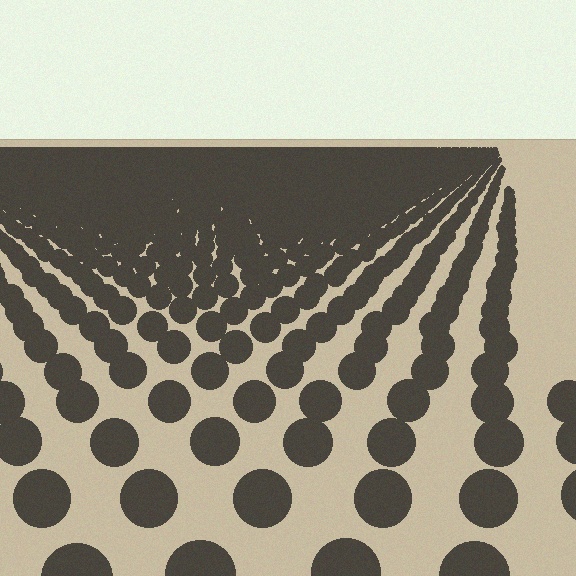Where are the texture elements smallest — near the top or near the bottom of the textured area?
Near the top.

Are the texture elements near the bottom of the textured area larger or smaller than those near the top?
Larger. Near the bottom, elements are closer to the viewer and appear at a bigger on-screen size.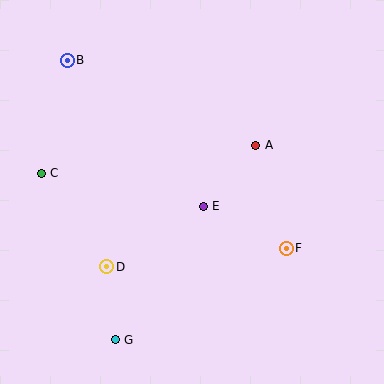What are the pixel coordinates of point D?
Point D is at (107, 267).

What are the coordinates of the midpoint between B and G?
The midpoint between B and G is at (91, 200).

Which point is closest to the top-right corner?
Point A is closest to the top-right corner.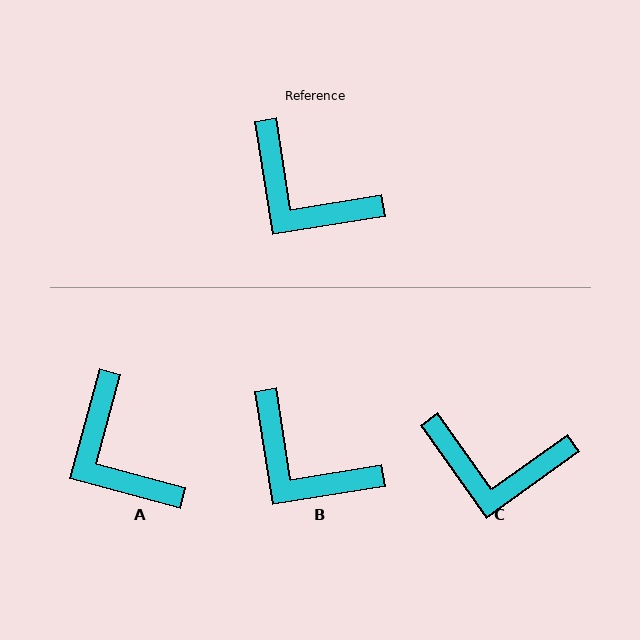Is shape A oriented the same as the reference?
No, it is off by about 24 degrees.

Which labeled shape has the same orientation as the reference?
B.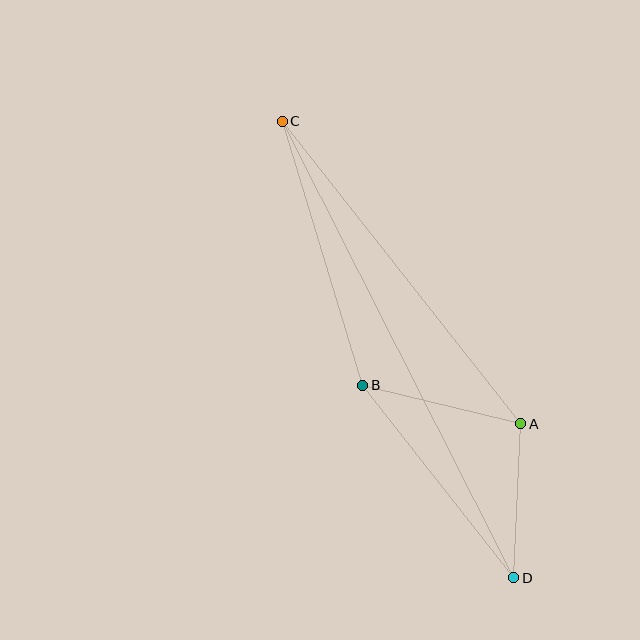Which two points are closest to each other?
Points A and D are closest to each other.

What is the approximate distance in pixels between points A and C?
The distance between A and C is approximately 385 pixels.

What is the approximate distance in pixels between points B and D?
The distance between B and D is approximately 244 pixels.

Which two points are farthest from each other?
Points C and D are farthest from each other.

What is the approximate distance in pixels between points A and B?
The distance between A and B is approximately 162 pixels.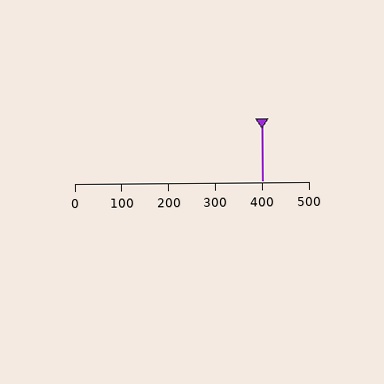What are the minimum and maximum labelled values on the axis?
The axis runs from 0 to 500.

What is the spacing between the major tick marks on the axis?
The major ticks are spaced 100 apart.